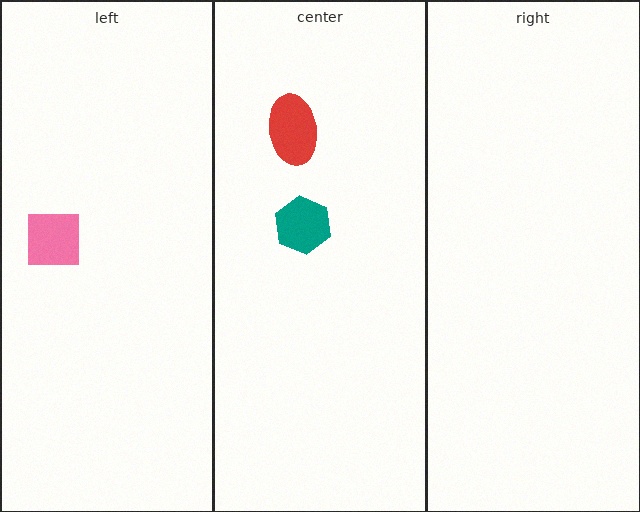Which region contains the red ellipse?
The center region.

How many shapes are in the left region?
1.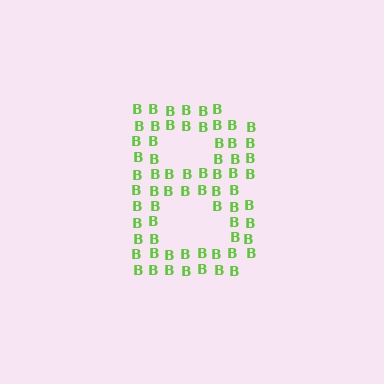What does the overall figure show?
The overall figure shows the letter B.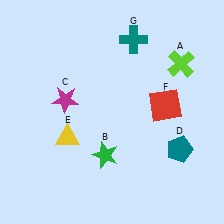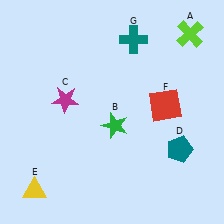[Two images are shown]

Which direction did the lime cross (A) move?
The lime cross (A) moved up.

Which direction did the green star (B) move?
The green star (B) moved up.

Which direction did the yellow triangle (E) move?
The yellow triangle (E) moved down.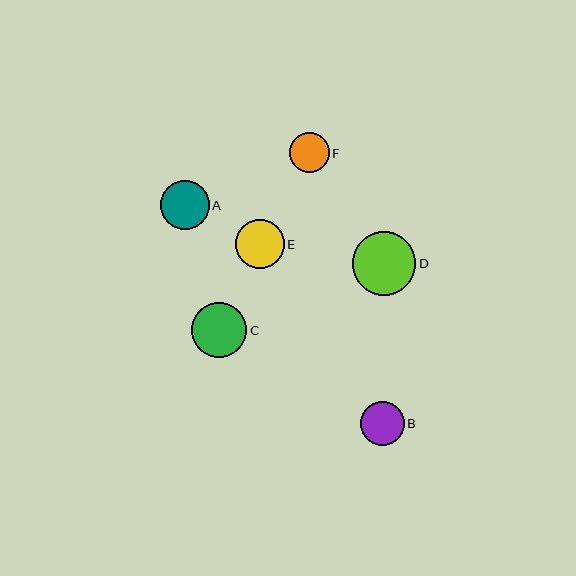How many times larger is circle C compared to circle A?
Circle C is approximately 1.1 times the size of circle A.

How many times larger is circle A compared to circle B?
Circle A is approximately 1.1 times the size of circle B.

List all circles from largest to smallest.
From largest to smallest: D, C, E, A, B, F.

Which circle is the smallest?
Circle F is the smallest with a size of approximately 39 pixels.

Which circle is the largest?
Circle D is the largest with a size of approximately 64 pixels.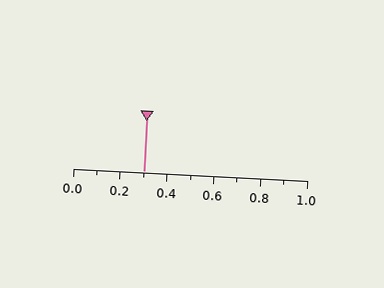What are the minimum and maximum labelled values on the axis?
The axis runs from 0.0 to 1.0.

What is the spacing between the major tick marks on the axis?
The major ticks are spaced 0.2 apart.